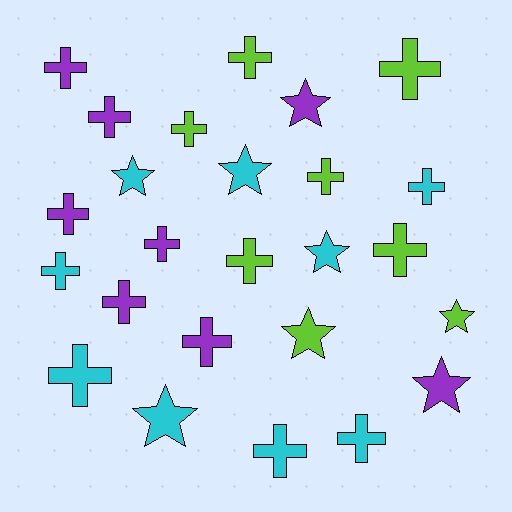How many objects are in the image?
There are 25 objects.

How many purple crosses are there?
There are 6 purple crosses.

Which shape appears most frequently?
Cross, with 17 objects.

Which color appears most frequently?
Cyan, with 9 objects.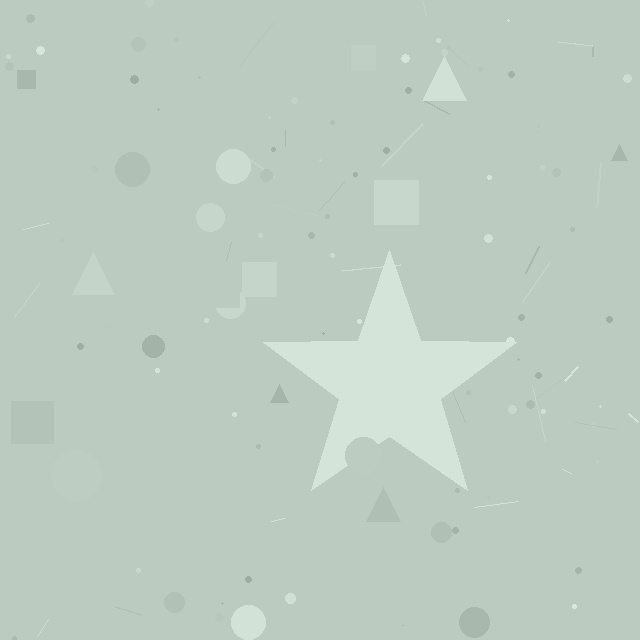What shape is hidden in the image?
A star is hidden in the image.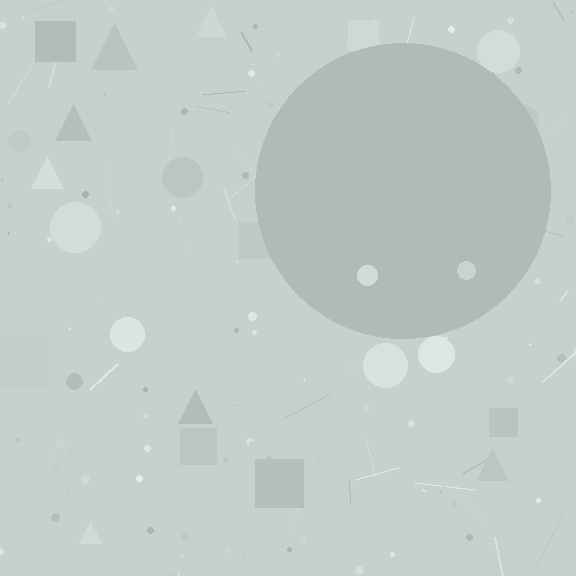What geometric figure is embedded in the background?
A circle is embedded in the background.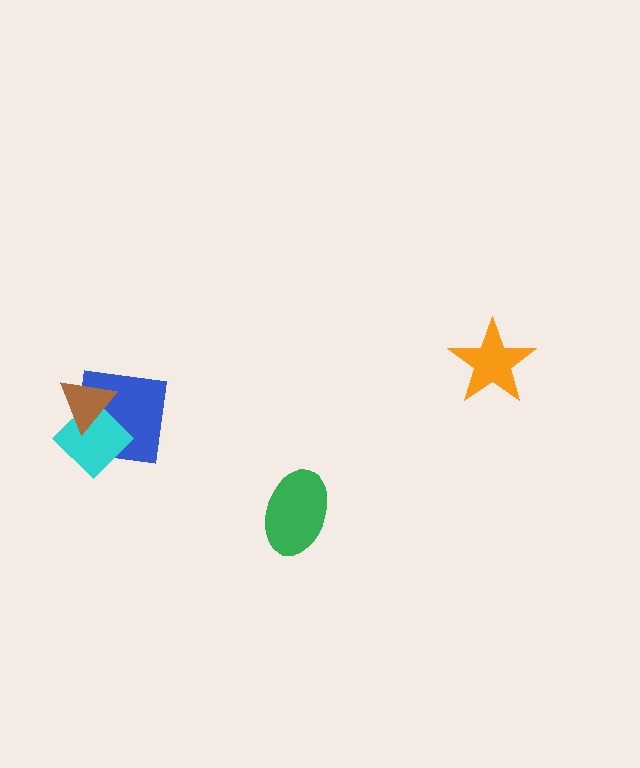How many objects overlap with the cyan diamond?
2 objects overlap with the cyan diamond.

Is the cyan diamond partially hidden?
Yes, it is partially covered by another shape.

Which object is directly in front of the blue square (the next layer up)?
The cyan diamond is directly in front of the blue square.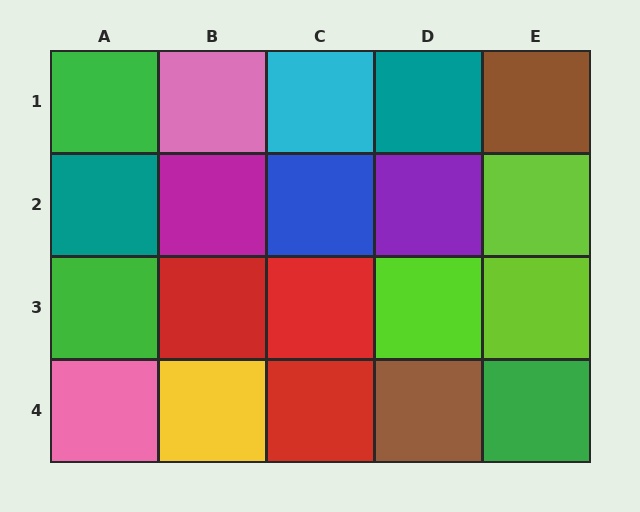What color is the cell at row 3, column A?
Green.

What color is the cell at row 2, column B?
Magenta.